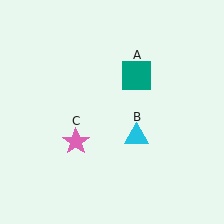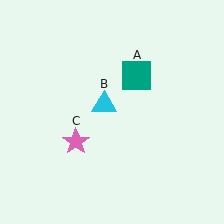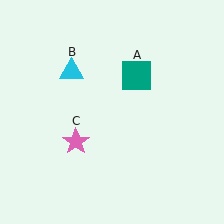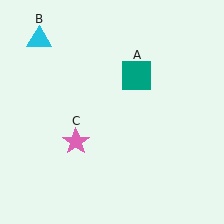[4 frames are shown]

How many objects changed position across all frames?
1 object changed position: cyan triangle (object B).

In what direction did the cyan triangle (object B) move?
The cyan triangle (object B) moved up and to the left.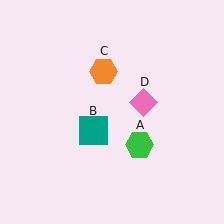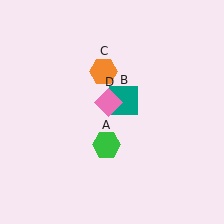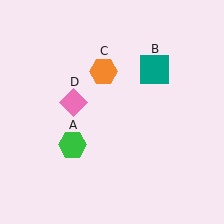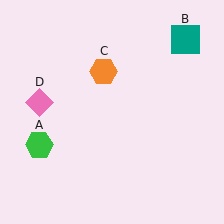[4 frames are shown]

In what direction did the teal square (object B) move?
The teal square (object B) moved up and to the right.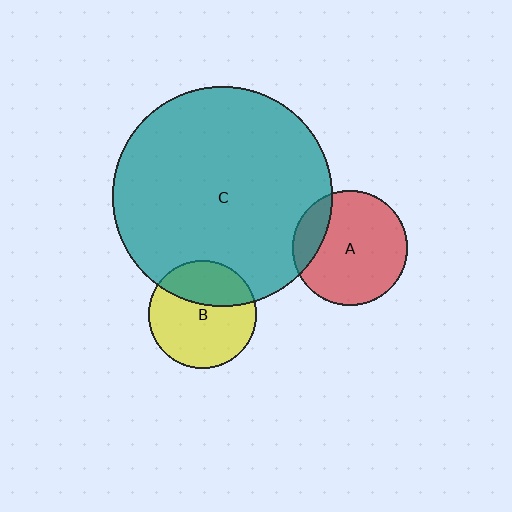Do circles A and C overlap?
Yes.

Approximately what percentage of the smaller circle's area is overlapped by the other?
Approximately 20%.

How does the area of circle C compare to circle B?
Approximately 4.1 times.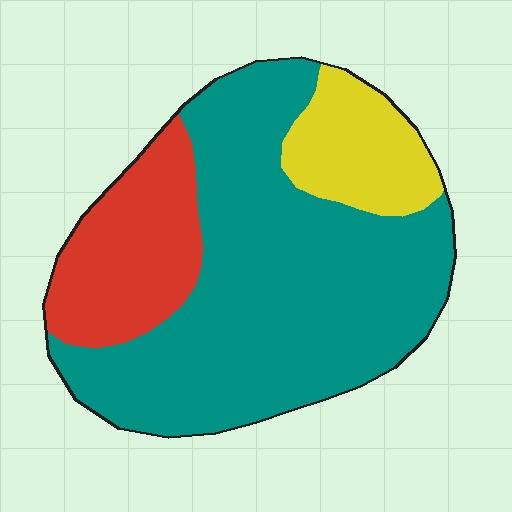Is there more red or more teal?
Teal.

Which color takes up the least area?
Yellow, at roughly 15%.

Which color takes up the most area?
Teal, at roughly 65%.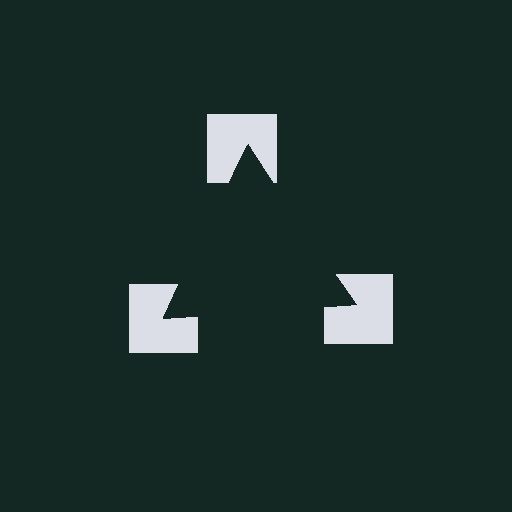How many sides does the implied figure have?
3 sides.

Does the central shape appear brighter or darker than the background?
It typically appears slightly darker than the background, even though no actual brightness change is drawn.